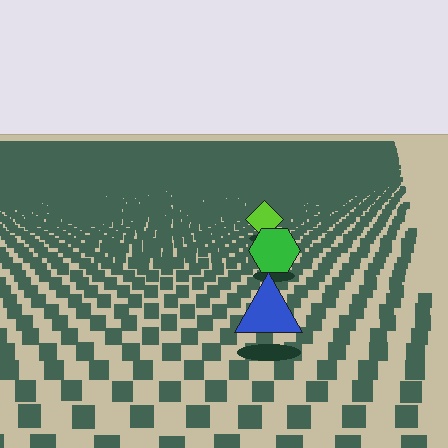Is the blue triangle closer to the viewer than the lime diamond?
Yes. The blue triangle is closer — you can tell from the texture gradient: the ground texture is coarser near it.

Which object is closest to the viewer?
The blue triangle is closest. The texture marks near it are larger and more spread out.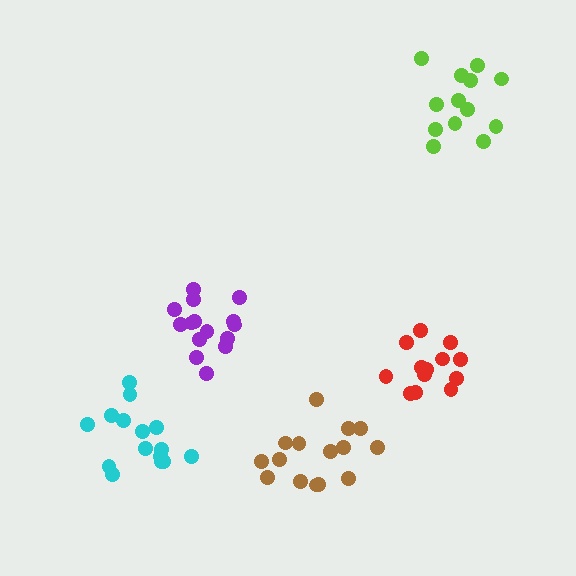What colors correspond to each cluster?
The clusters are colored: purple, cyan, lime, red, brown.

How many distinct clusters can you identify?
There are 5 distinct clusters.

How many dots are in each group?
Group 1: 15 dots, Group 2: 15 dots, Group 3: 13 dots, Group 4: 13 dots, Group 5: 15 dots (71 total).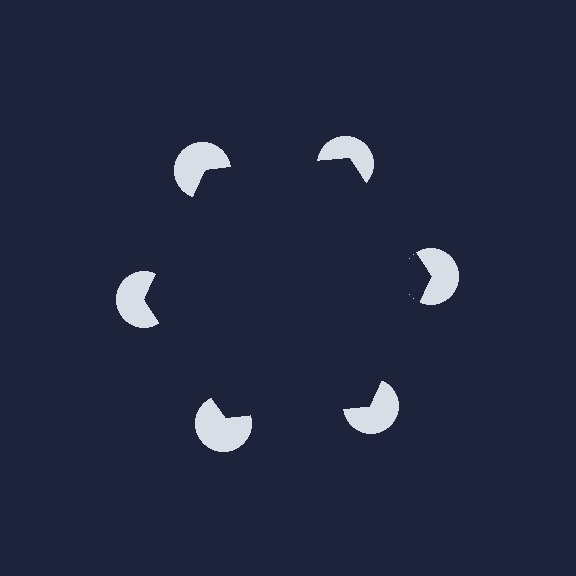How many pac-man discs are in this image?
There are 6 — one at each vertex of the illusory hexagon.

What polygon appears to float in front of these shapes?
An illusory hexagon — its edges are inferred from the aligned wedge cuts in the pac-man discs, not physically drawn.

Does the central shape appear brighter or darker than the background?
It typically appears slightly darker than the background, even though no actual brightness change is drawn.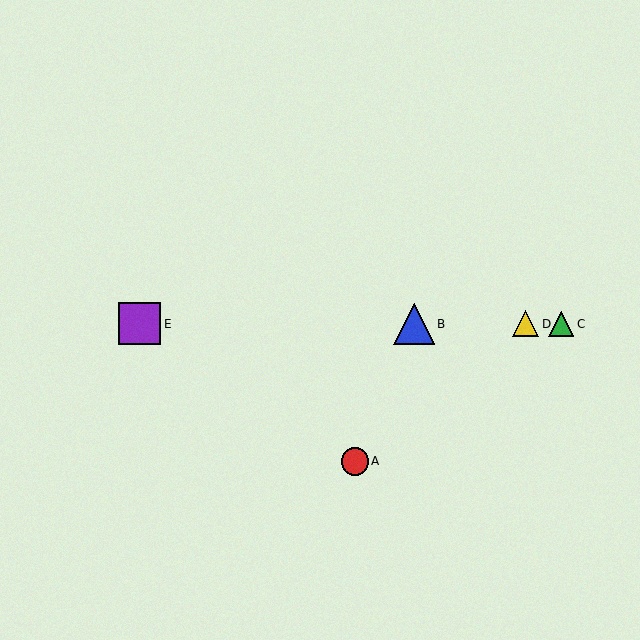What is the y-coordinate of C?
Object C is at y≈324.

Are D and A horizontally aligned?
No, D is at y≈324 and A is at y≈461.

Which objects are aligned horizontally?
Objects B, C, D, E are aligned horizontally.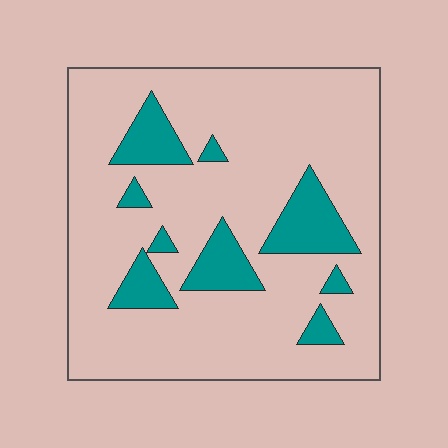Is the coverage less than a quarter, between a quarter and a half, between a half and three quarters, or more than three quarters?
Less than a quarter.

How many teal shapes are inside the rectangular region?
9.